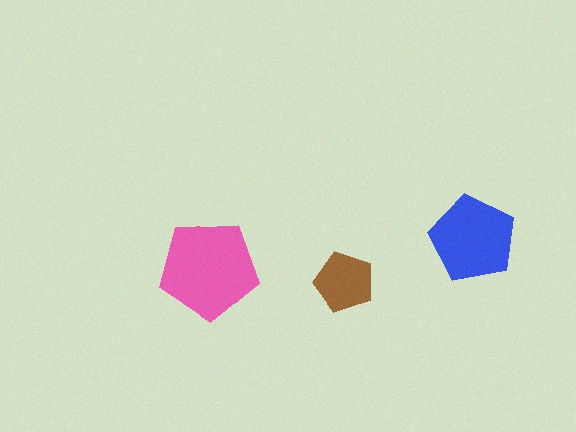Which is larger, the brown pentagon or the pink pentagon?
The pink one.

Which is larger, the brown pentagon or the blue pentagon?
The blue one.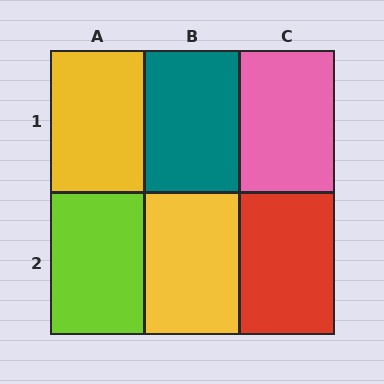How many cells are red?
1 cell is red.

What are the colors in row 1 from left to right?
Yellow, teal, pink.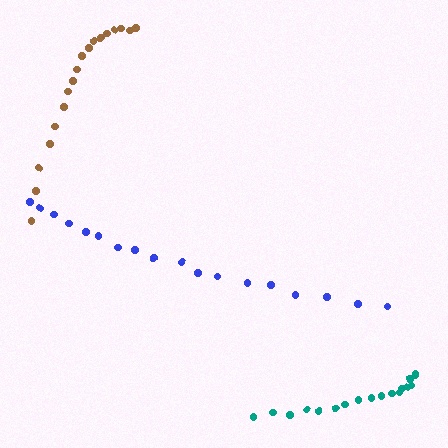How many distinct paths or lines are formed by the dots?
There are 3 distinct paths.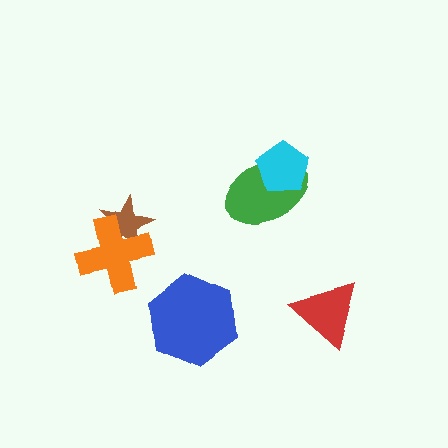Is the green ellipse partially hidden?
Yes, it is partially covered by another shape.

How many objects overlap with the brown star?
1 object overlaps with the brown star.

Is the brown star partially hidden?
Yes, it is partially covered by another shape.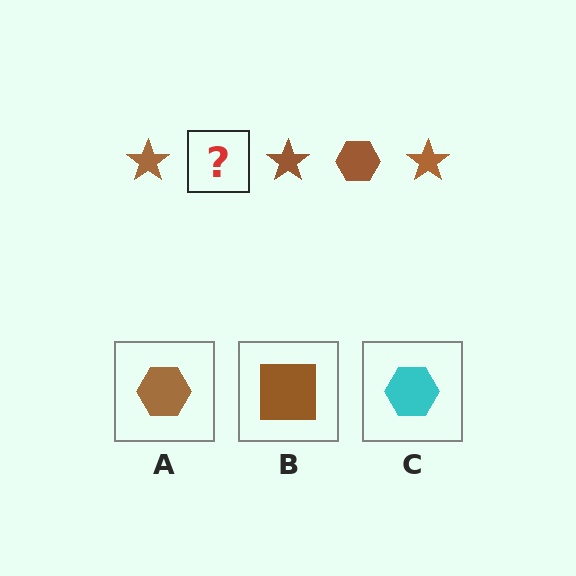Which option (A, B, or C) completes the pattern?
A.